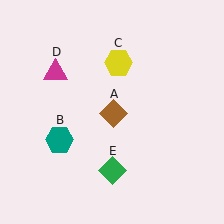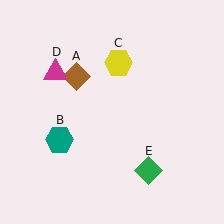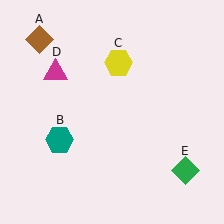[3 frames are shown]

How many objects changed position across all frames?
2 objects changed position: brown diamond (object A), green diamond (object E).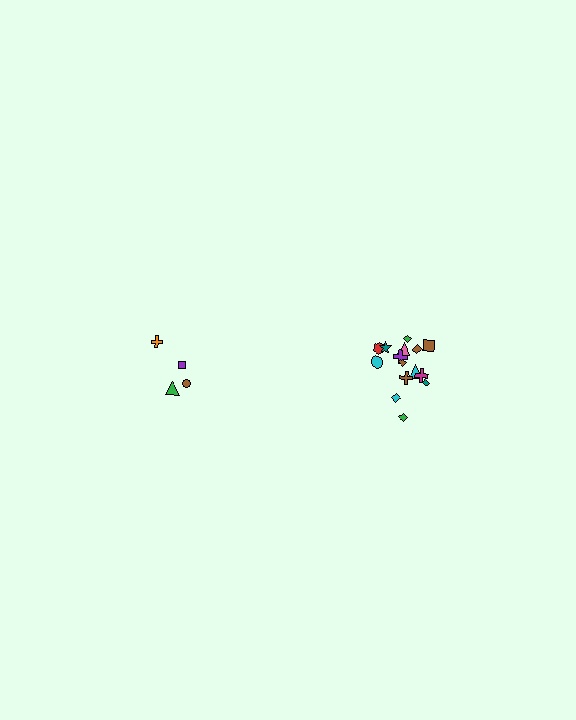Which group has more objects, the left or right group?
The right group.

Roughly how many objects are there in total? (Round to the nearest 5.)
Roughly 20 objects in total.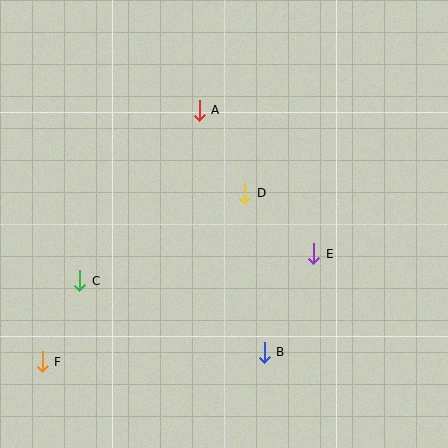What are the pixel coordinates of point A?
Point A is at (199, 110).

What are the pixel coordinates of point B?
Point B is at (264, 352).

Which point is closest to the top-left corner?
Point A is closest to the top-left corner.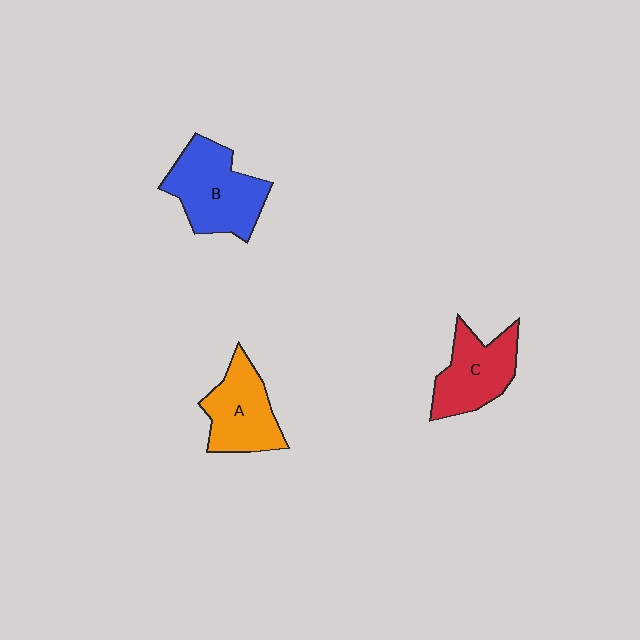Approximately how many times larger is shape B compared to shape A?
Approximately 1.2 times.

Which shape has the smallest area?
Shape C (red).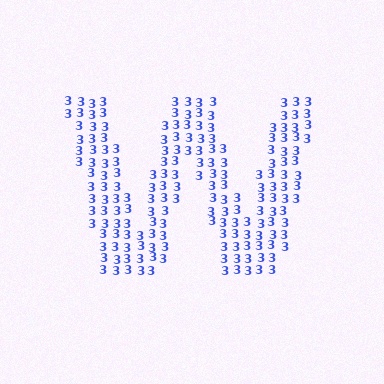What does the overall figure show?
The overall figure shows the letter W.